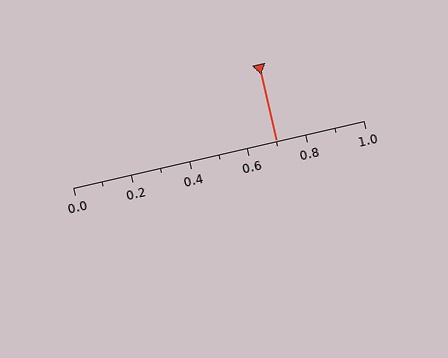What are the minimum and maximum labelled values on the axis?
The axis runs from 0.0 to 1.0.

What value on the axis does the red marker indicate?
The marker indicates approximately 0.7.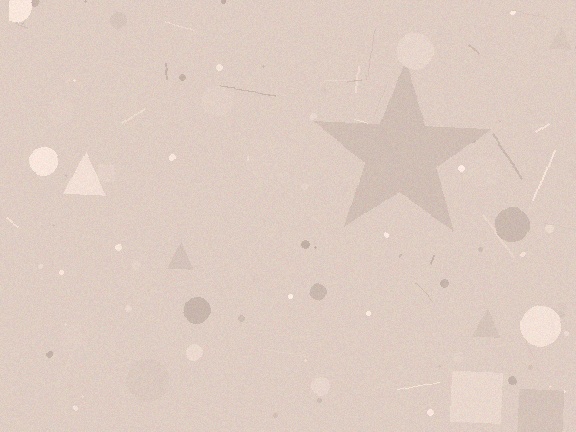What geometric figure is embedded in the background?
A star is embedded in the background.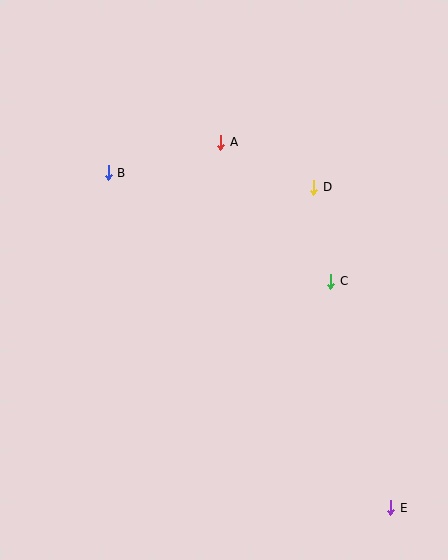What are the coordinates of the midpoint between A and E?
The midpoint between A and E is at (306, 325).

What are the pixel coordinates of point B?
Point B is at (108, 173).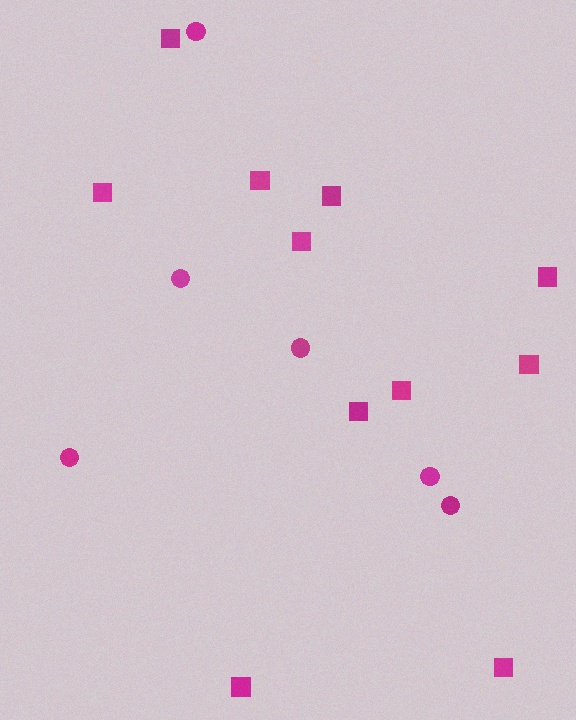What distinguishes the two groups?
There are 2 groups: one group of squares (11) and one group of circles (6).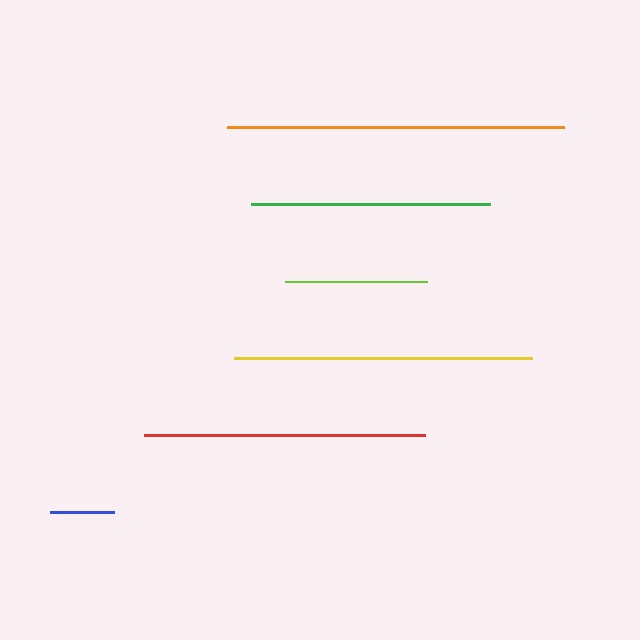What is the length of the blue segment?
The blue segment is approximately 64 pixels long.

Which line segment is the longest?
The orange line is the longest at approximately 337 pixels.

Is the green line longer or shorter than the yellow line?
The yellow line is longer than the green line.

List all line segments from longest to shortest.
From longest to shortest: orange, yellow, red, green, lime, blue.